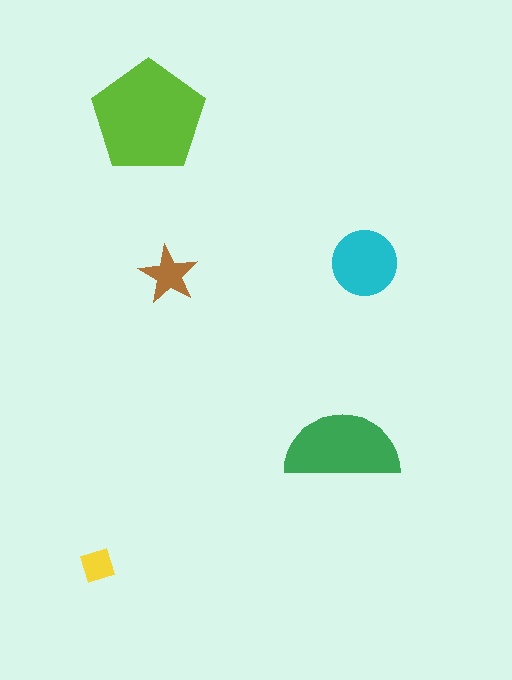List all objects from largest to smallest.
The lime pentagon, the green semicircle, the cyan circle, the brown star, the yellow diamond.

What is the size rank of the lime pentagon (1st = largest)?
1st.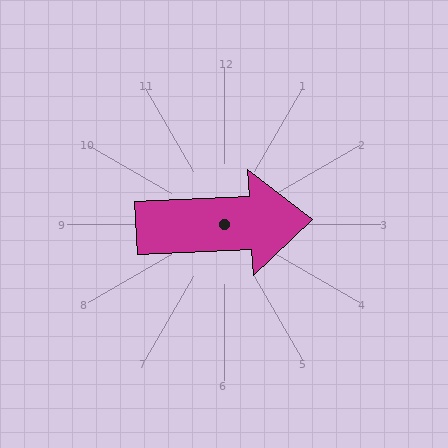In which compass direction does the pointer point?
East.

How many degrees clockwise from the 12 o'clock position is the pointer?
Approximately 87 degrees.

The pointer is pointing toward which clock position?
Roughly 3 o'clock.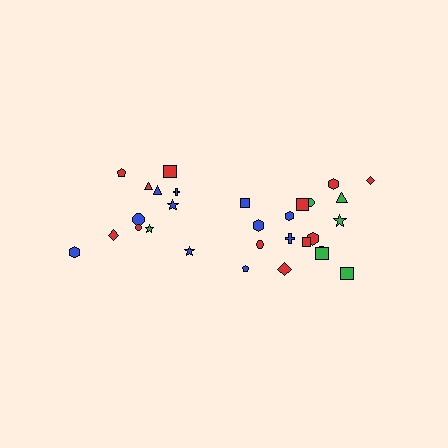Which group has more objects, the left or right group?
The right group.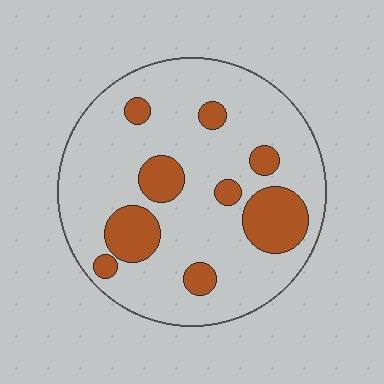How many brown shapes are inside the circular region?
9.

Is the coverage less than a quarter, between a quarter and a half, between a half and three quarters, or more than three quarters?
Less than a quarter.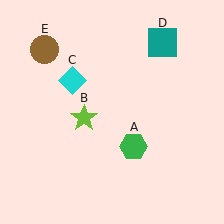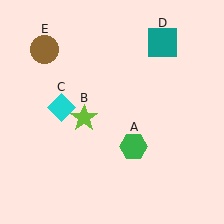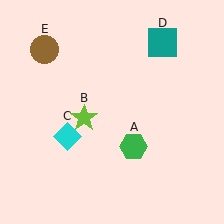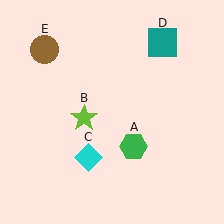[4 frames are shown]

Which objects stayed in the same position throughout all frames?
Green hexagon (object A) and lime star (object B) and teal square (object D) and brown circle (object E) remained stationary.